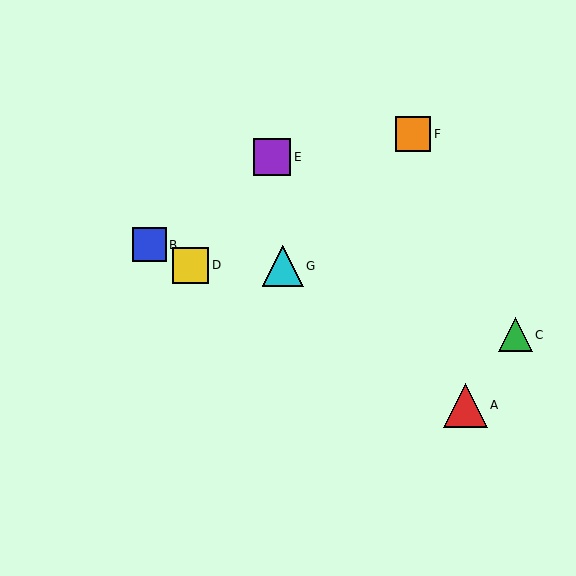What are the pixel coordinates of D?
Object D is at (190, 265).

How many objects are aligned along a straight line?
3 objects (A, B, D) are aligned along a straight line.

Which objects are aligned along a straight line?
Objects A, B, D are aligned along a straight line.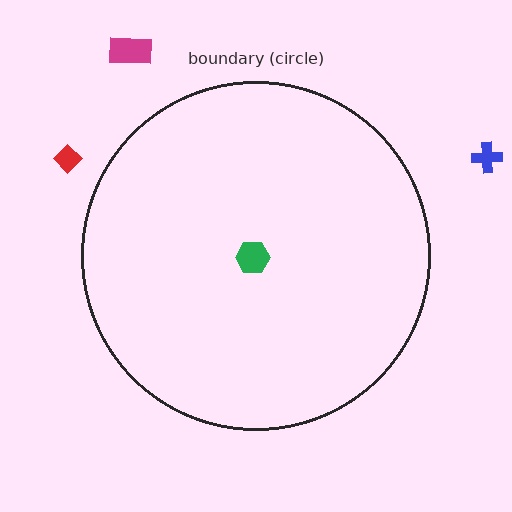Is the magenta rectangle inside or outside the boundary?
Outside.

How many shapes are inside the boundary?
1 inside, 3 outside.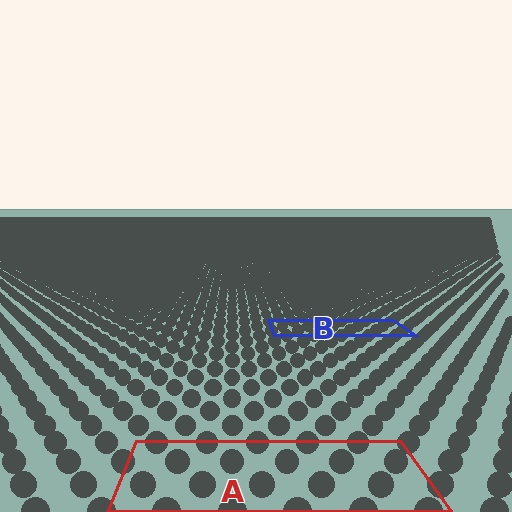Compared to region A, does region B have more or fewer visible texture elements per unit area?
Region B has more texture elements per unit area — they are packed more densely because it is farther away.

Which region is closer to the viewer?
Region A is closer. The texture elements there are larger and more spread out.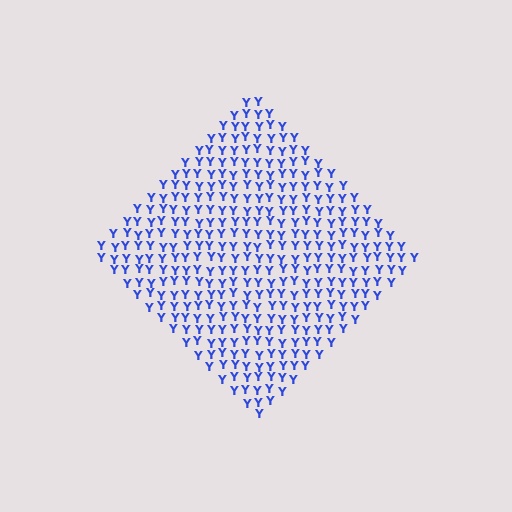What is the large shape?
The large shape is a diamond.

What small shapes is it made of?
It is made of small letter Y's.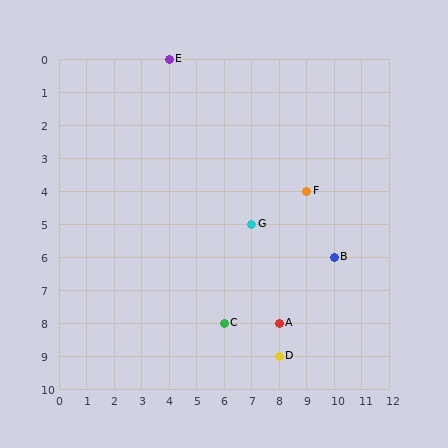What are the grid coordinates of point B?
Point B is at grid coordinates (10, 6).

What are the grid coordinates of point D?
Point D is at grid coordinates (8, 9).